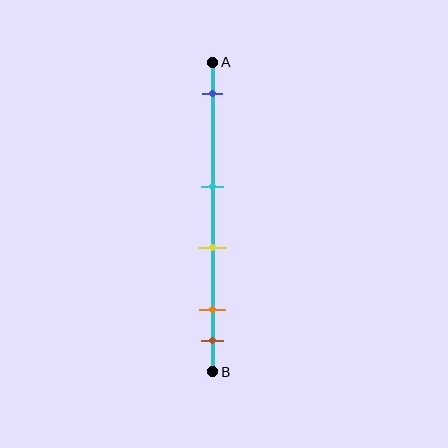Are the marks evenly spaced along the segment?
No, the marks are not evenly spaced.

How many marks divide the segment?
There are 5 marks dividing the segment.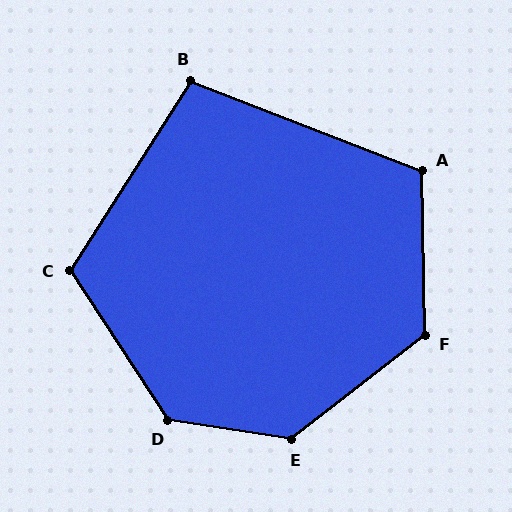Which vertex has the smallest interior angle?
B, at approximately 101 degrees.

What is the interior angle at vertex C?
Approximately 114 degrees (obtuse).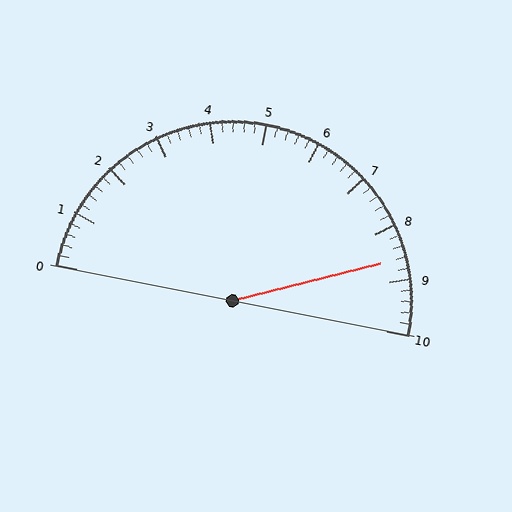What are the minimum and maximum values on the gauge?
The gauge ranges from 0 to 10.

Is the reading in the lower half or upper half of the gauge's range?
The reading is in the upper half of the range (0 to 10).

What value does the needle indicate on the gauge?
The needle indicates approximately 8.6.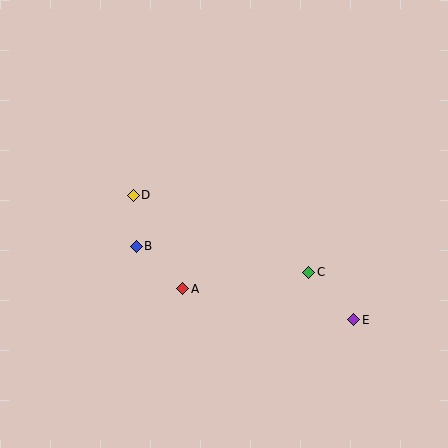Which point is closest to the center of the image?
Point A at (183, 289) is closest to the center.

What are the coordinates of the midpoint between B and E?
The midpoint between B and E is at (245, 283).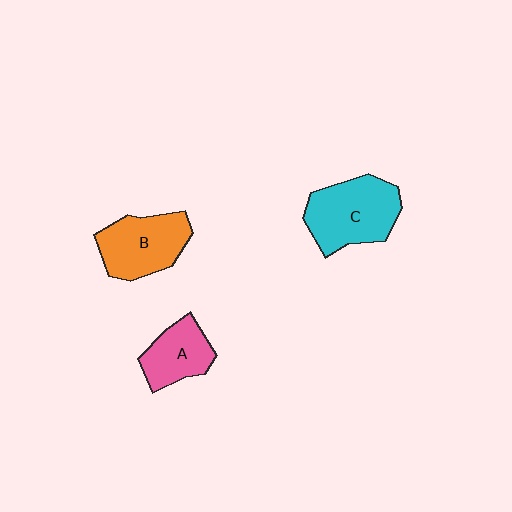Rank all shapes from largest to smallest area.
From largest to smallest: C (cyan), B (orange), A (pink).